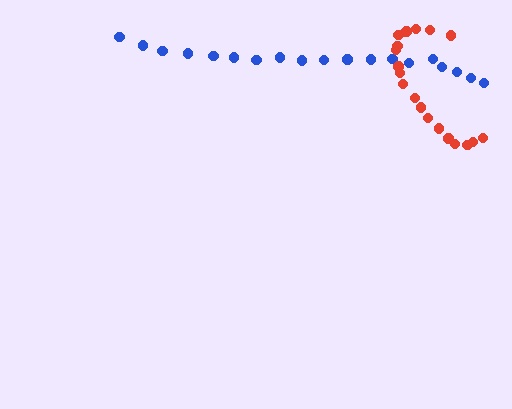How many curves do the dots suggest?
There are 2 distinct paths.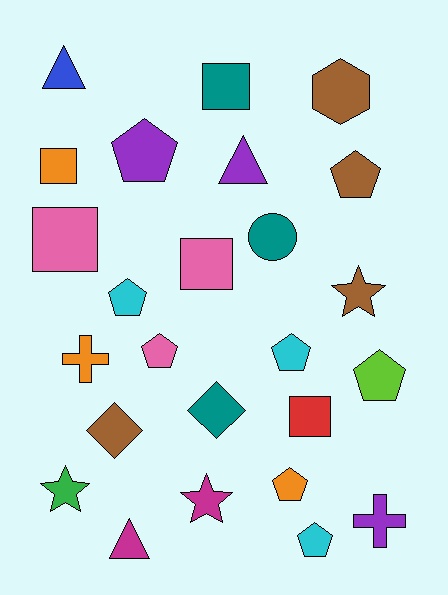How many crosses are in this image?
There are 2 crosses.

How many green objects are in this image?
There is 1 green object.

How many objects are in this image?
There are 25 objects.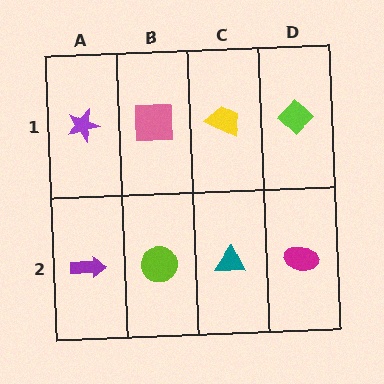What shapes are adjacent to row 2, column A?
A purple star (row 1, column A), a lime circle (row 2, column B).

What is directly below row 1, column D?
A magenta ellipse.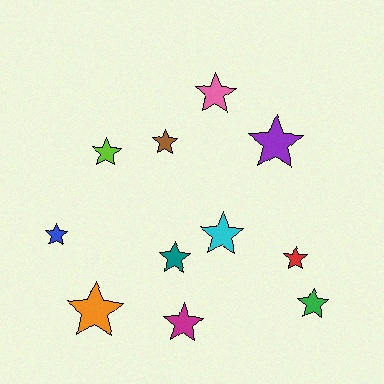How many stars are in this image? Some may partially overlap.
There are 11 stars.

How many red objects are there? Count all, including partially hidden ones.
There is 1 red object.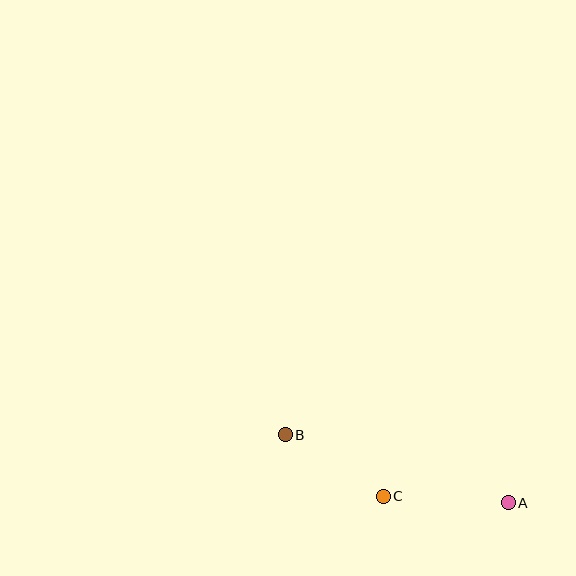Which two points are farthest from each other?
Points A and B are farthest from each other.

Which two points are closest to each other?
Points B and C are closest to each other.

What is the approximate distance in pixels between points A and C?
The distance between A and C is approximately 125 pixels.